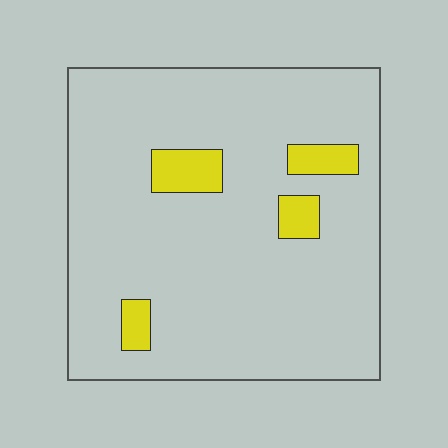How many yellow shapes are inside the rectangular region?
4.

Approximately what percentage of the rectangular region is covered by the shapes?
Approximately 10%.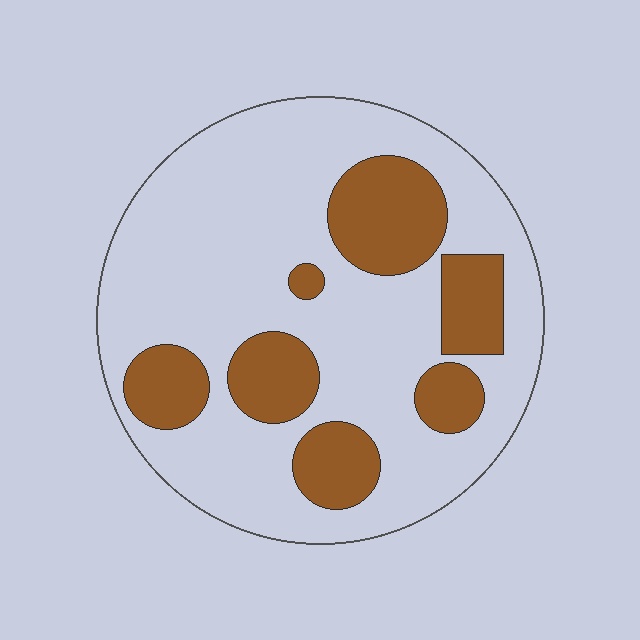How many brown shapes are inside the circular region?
7.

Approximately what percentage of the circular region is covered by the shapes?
Approximately 25%.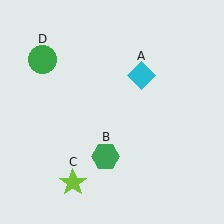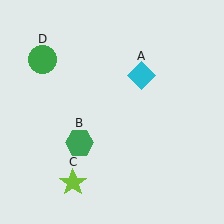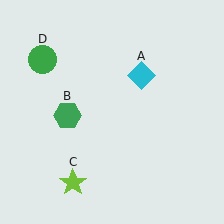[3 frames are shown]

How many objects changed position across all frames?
1 object changed position: green hexagon (object B).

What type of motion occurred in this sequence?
The green hexagon (object B) rotated clockwise around the center of the scene.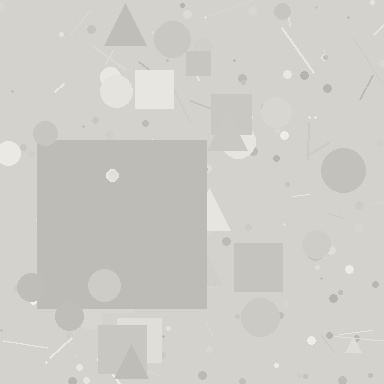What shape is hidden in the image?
A square is hidden in the image.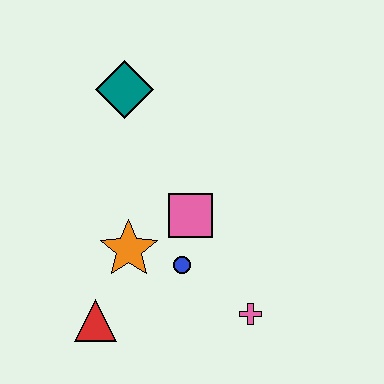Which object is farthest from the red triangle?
The teal diamond is farthest from the red triangle.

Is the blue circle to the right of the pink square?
No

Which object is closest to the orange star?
The blue circle is closest to the orange star.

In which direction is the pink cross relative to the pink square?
The pink cross is below the pink square.